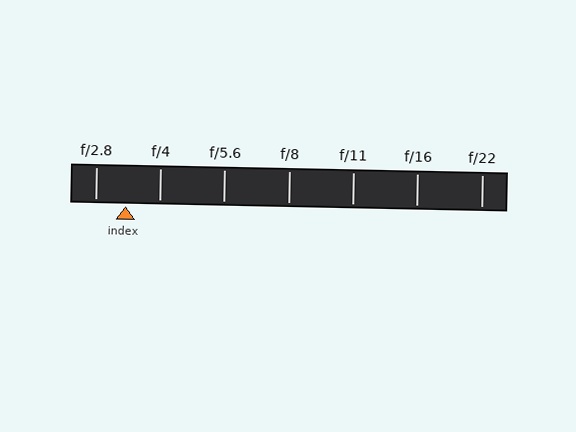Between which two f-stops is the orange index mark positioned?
The index mark is between f/2.8 and f/4.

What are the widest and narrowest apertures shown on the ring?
The widest aperture shown is f/2.8 and the narrowest is f/22.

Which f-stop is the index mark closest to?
The index mark is closest to f/2.8.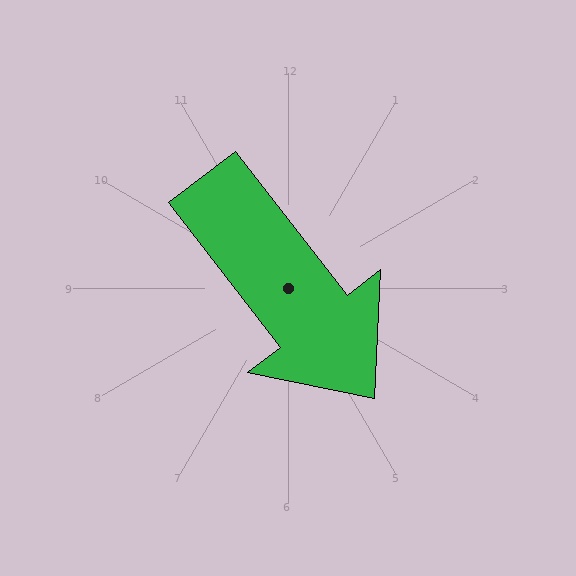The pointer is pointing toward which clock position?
Roughly 5 o'clock.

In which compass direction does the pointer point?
Southeast.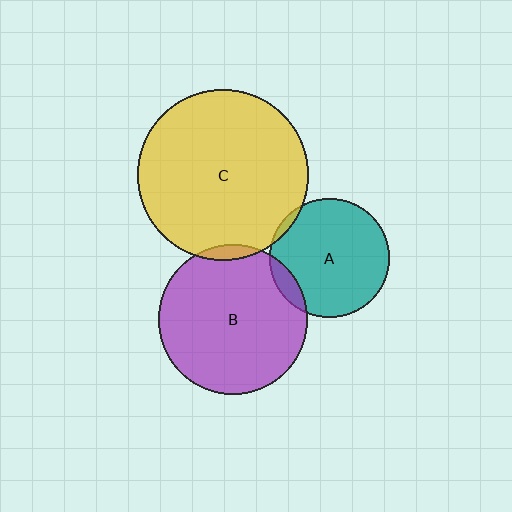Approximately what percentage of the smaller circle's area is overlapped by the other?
Approximately 5%.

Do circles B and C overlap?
Yes.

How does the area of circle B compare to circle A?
Approximately 1.6 times.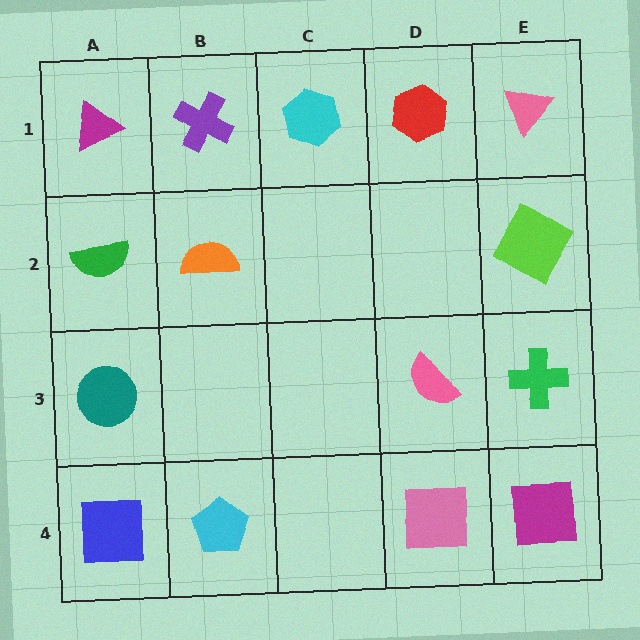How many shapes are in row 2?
3 shapes.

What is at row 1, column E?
A pink triangle.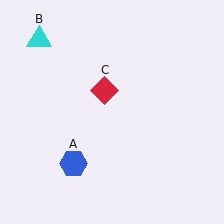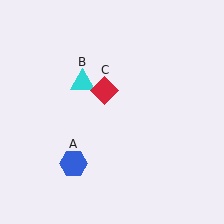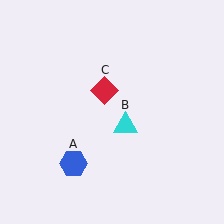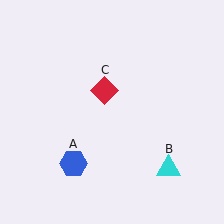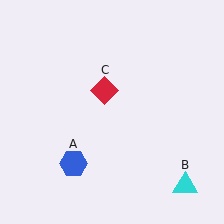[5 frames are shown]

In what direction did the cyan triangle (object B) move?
The cyan triangle (object B) moved down and to the right.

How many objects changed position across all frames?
1 object changed position: cyan triangle (object B).